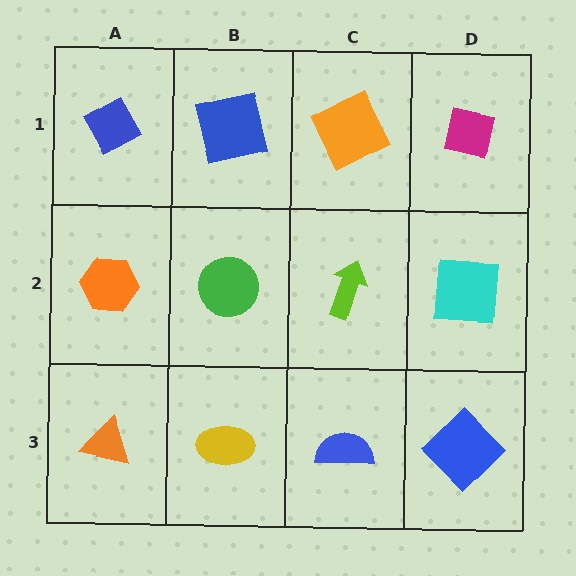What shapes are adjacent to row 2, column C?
An orange square (row 1, column C), a blue semicircle (row 3, column C), a green circle (row 2, column B), a cyan square (row 2, column D).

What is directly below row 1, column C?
A lime arrow.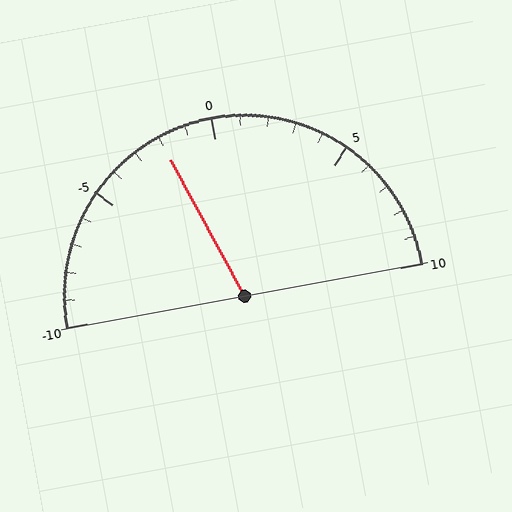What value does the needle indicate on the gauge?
The needle indicates approximately -2.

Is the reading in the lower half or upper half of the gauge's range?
The reading is in the lower half of the range (-10 to 10).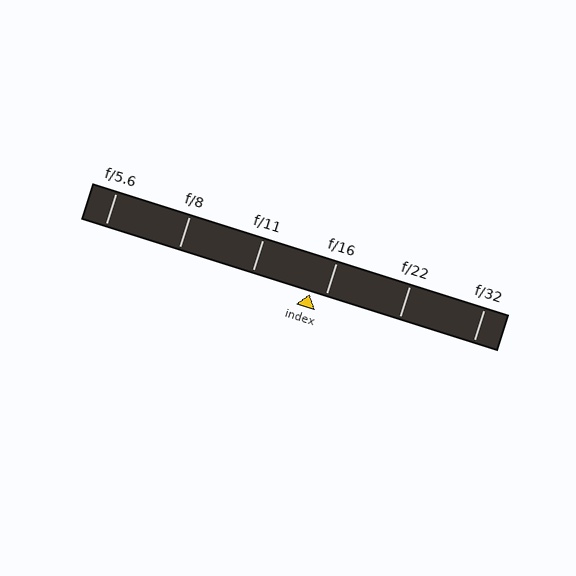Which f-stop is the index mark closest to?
The index mark is closest to f/16.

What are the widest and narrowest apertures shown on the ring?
The widest aperture shown is f/5.6 and the narrowest is f/32.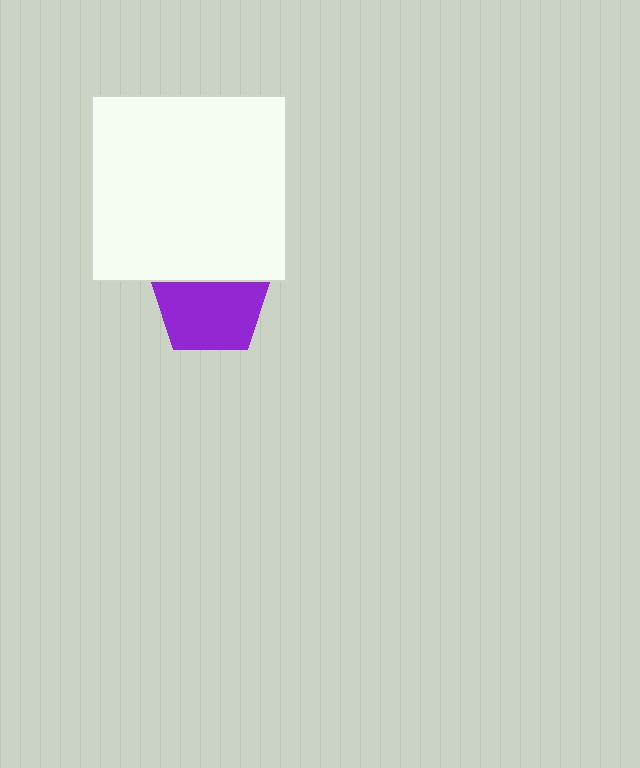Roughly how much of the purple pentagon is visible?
Most of it is visible (roughly 69%).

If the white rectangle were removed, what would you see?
You would see the complete purple pentagon.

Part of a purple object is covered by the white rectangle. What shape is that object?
It is a pentagon.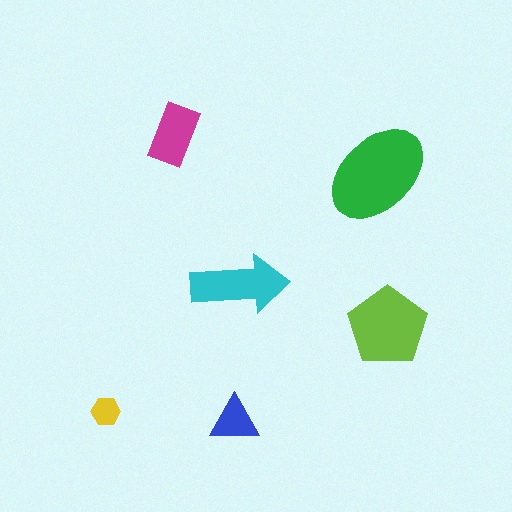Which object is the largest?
The green ellipse.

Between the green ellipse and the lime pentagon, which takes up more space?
The green ellipse.